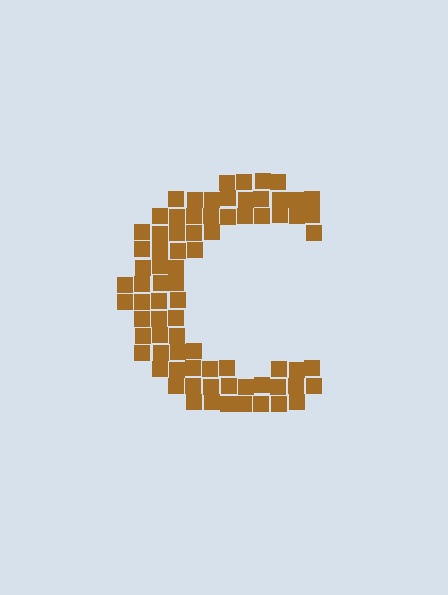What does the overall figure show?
The overall figure shows the letter C.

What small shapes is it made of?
It is made of small squares.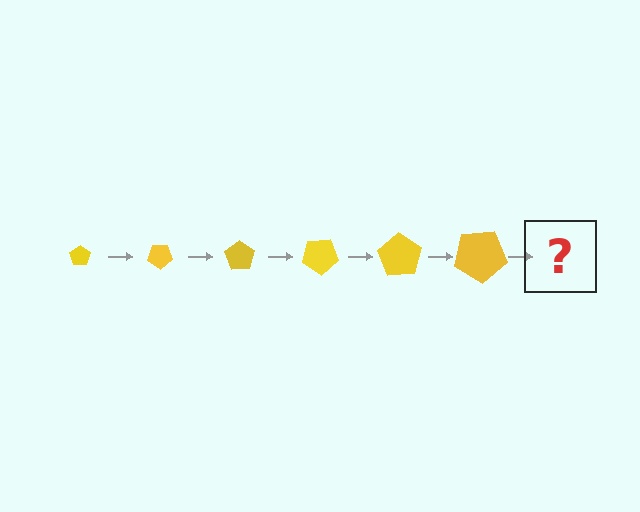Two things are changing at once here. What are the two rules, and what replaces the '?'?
The two rules are that the pentagon grows larger each step and it rotates 35 degrees each step. The '?' should be a pentagon, larger than the previous one and rotated 210 degrees from the start.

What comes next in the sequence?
The next element should be a pentagon, larger than the previous one and rotated 210 degrees from the start.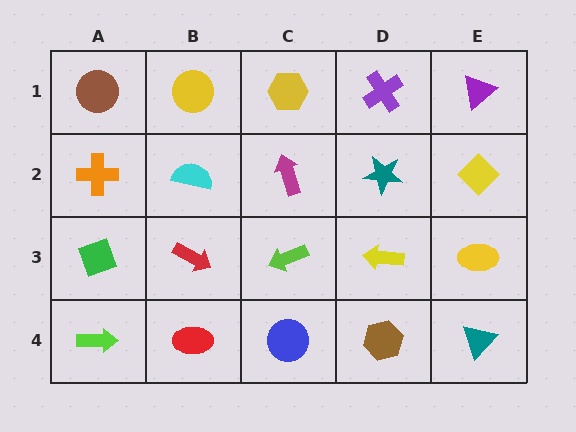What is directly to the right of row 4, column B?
A blue circle.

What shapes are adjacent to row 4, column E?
A yellow ellipse (row 3, column E), a brown hexagon (row 4, column D).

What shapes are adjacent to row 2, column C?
A yellow hexagon (row 1, column C), a lime arrow (row 3, column C), a cyan semicircle (row 2, column B), a teal star (row 2, column D).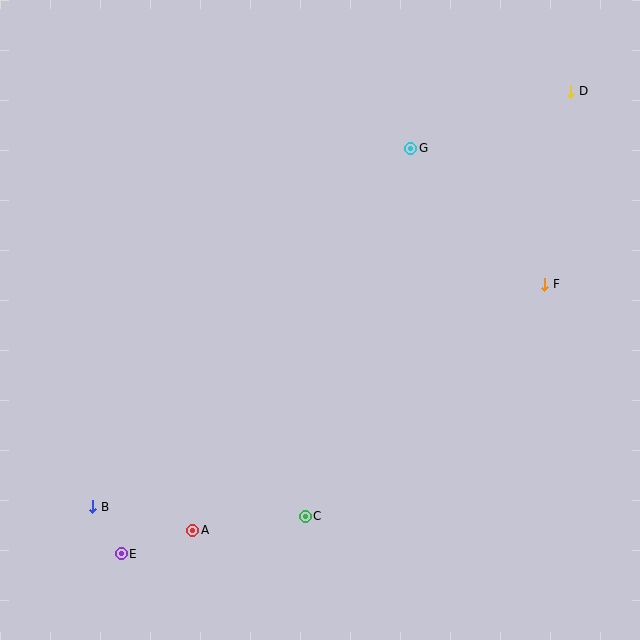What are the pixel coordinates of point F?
Point F is at (545, 284).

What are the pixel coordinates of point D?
Point D is at (571, 91).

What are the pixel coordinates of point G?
Point G is at (410, 148).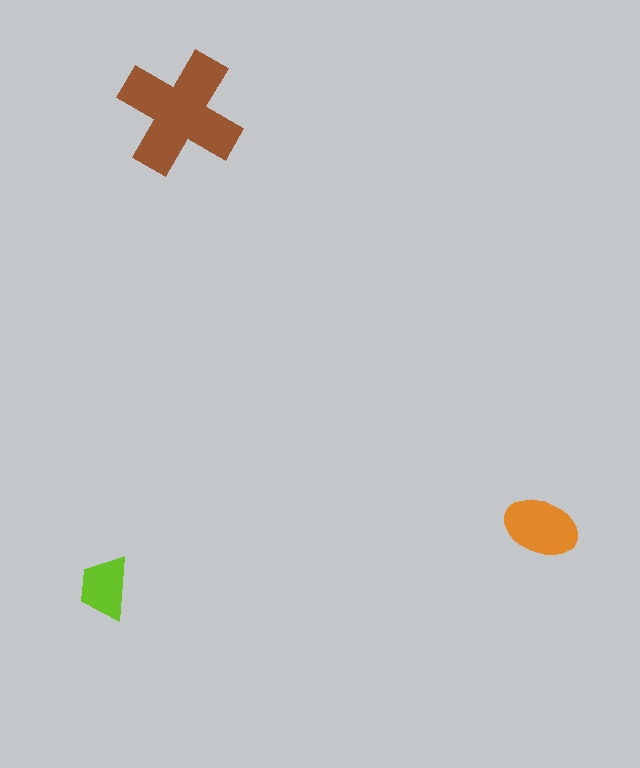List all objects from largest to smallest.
The brown cross, the orange ellipse, the lime trapezoid.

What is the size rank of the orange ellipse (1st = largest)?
2nd.